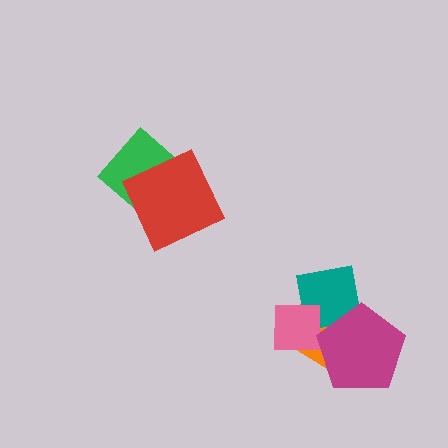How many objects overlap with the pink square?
3 objects overlap with the pink square.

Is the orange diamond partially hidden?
Yes, it is partially covered by another shape.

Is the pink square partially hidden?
Yes, it is partially covered by another shape.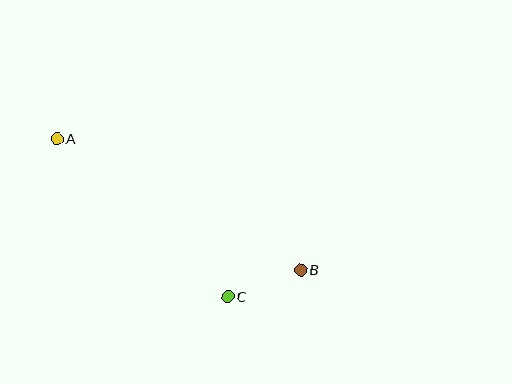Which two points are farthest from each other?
Points A and B are farthest from each other.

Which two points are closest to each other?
Points B and C are closest to each other.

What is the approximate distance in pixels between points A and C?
The distance between A and C is approximately 233 pixels.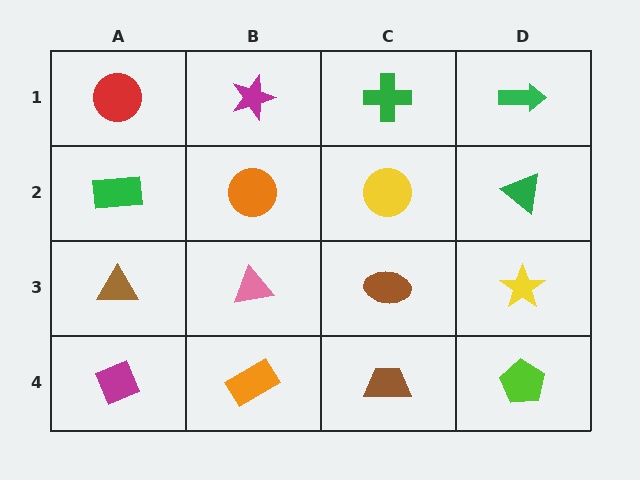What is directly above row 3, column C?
A yellow circle.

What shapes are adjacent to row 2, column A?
A red circle (row 1, column A), a brown triangle (row 3, column A), an orange circle (row 2, column B).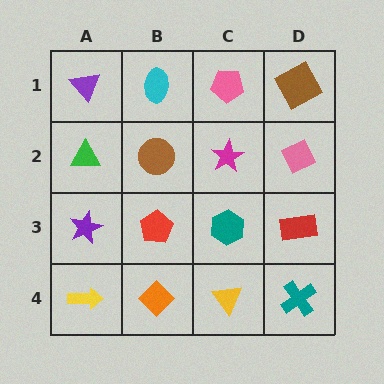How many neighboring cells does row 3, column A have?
3.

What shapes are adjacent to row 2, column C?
A pink pentagon (row 1, column C), a teal hexagon (row 3, column C), a brown circle (row 2, column B), a pink diamond (row 2, column D).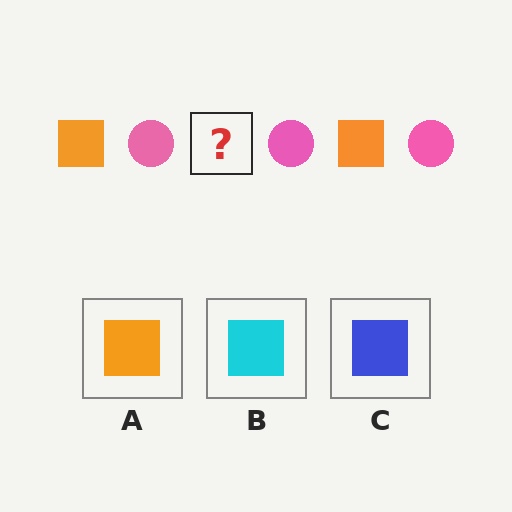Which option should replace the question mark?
Option A.